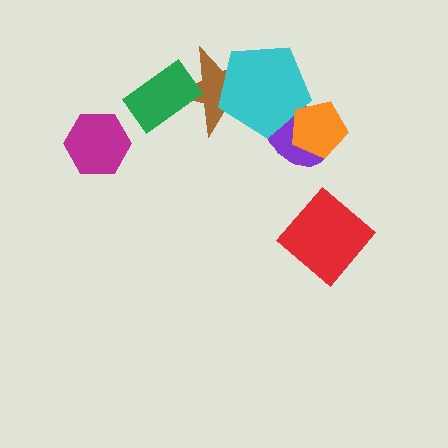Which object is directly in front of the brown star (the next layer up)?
The green rectangle is directly in front of the brown star.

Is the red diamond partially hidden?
No, no other shape covers it.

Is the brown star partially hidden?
Yes, it is partially covered by another shape.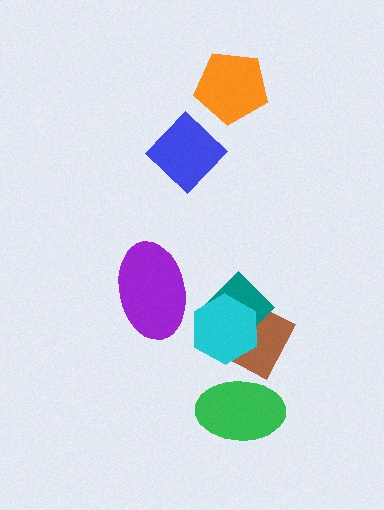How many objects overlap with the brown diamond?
3 objects overlap with the brown diamond.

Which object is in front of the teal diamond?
The cyan hexagon is in front of the teal diamond.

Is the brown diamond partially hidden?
Yes, it is partially covered by another shape.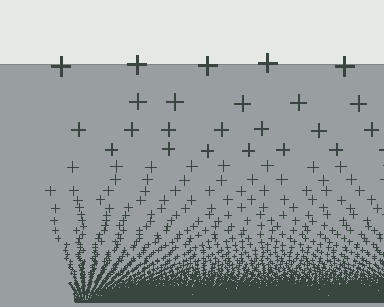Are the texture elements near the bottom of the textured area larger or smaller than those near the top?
Smaller. The gradient is inverted — elements near the bottom are smaller and denser.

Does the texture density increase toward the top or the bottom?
Density increases toward the bottom.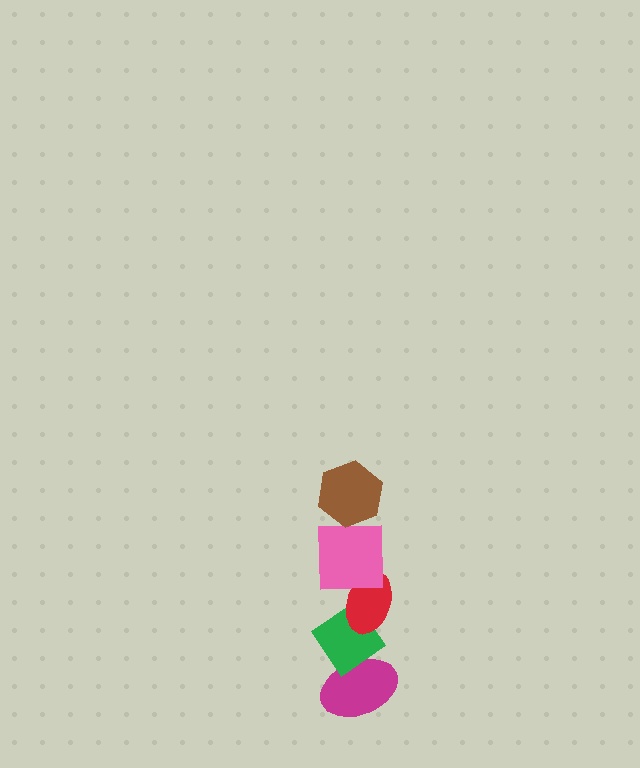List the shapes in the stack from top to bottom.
From top to bottom: the brown hexagon, the pink square, the red ellipse, the green diamond, the magenta ellipse.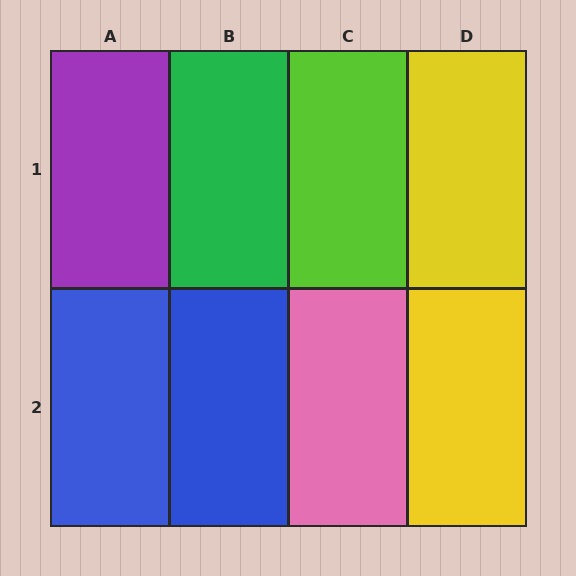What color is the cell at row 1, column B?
Green.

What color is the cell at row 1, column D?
Yellow.